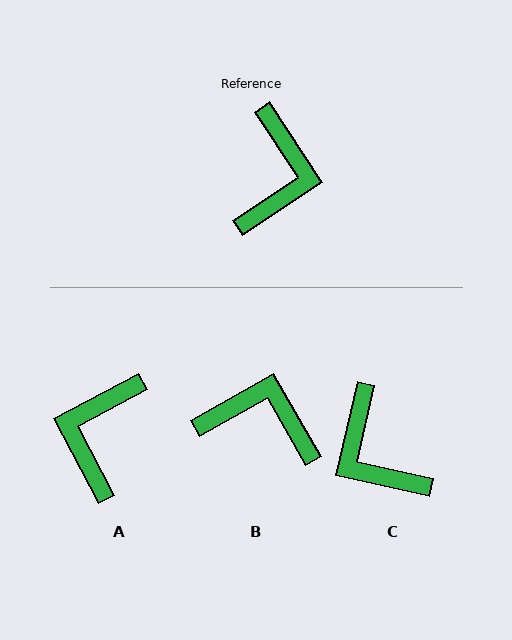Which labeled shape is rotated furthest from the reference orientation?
A, about 174 degrees away.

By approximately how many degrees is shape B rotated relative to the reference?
Approximately 86 degrees counter-clockwise.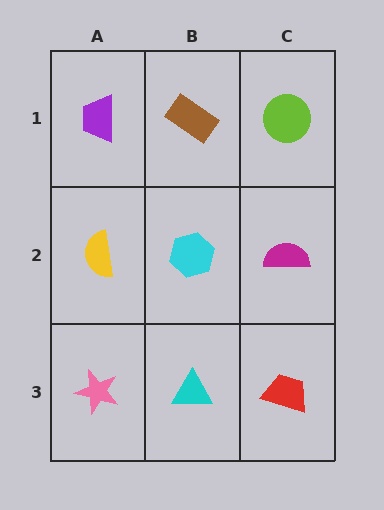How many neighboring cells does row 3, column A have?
2.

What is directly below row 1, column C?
A magenta semicircle.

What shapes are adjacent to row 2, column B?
A brown rectangle (row 1, column B), a cyan triangle (row 3, column B), a yellow semicircle (row 2, column A), a magenta semicircle (row 2, column C).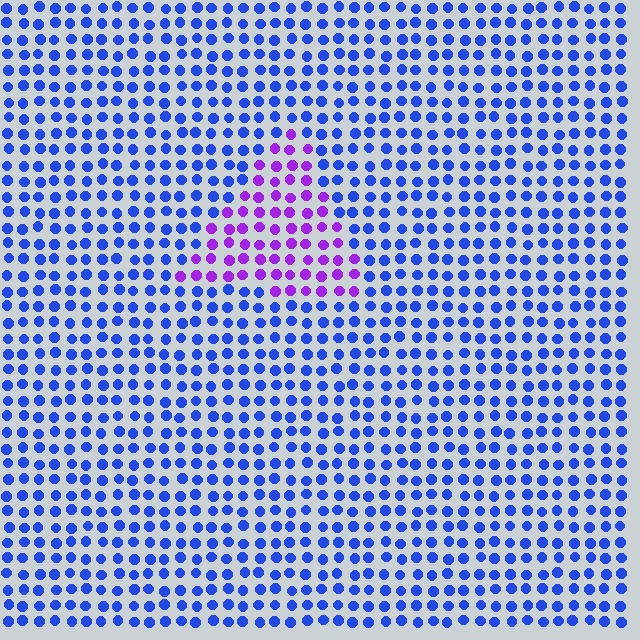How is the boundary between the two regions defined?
The boundary is defined purely by a slight shift in hue (about 52 degrees). Spacing, size, and orientation are identical on both sides.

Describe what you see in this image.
The image is filled with small blue elements in a uniform arrangement. A triangle-shaped region is visible where the elements are tinted to a slightly different hue, forming a subtle color boundary.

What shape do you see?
I see a triangle.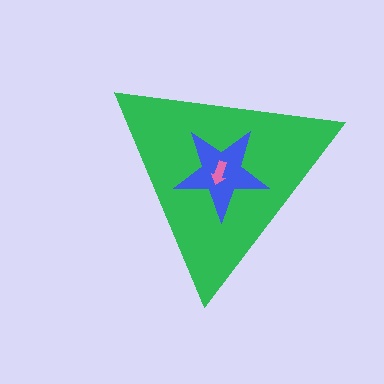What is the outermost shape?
The green triangle.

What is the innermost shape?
The pink arrow.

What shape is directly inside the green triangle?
The blue star.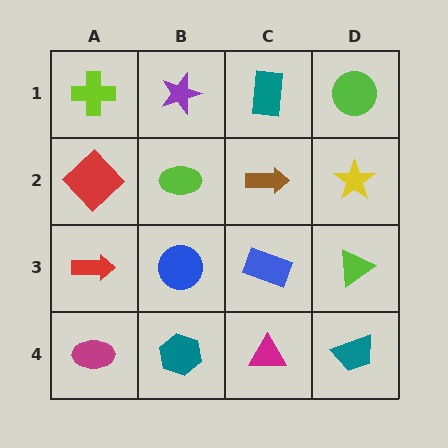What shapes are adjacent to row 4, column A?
A red arrow (row 3, column A), a teal hexagon (row 4, column B).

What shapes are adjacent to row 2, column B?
A purple star (row 1, column B), a blue circle (row 3, column B), a red diamond (row 2, column A), a brown arrow (row 2, column C).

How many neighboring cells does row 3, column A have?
3.